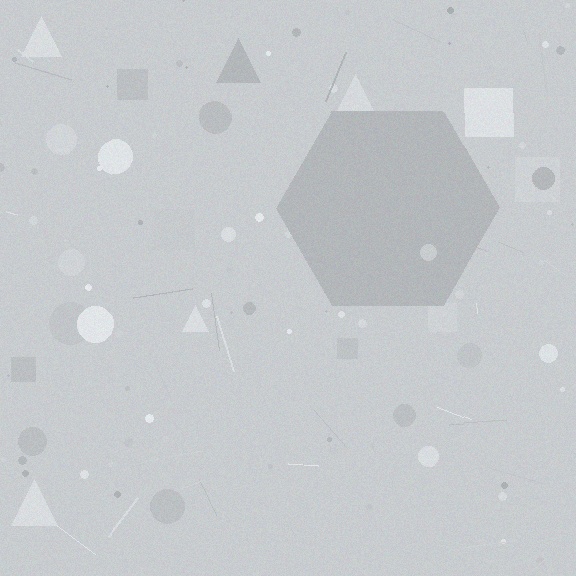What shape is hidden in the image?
A hexagon is hidden in the image.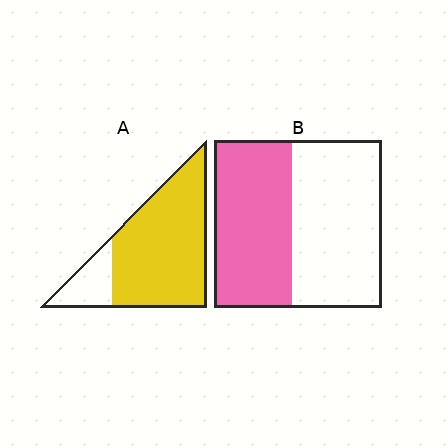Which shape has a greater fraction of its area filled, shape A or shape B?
Shape A.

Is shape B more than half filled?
Roughly half.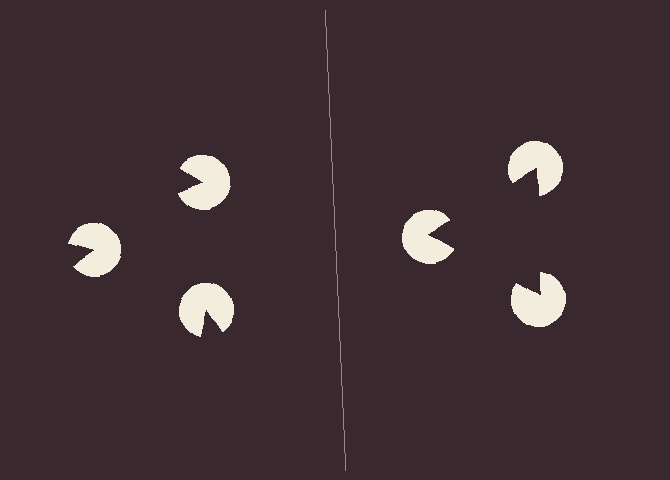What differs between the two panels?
The pac-man discs are positioned identically on both sides; only the wedge orientations differ. On the right they align to a triangle; on the left they are misaligned.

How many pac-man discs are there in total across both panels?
6 — 3 on each side.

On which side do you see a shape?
An illusory triangle appears on the right side. On the left side the wedge cuts are rotated, so no coherent shape forms.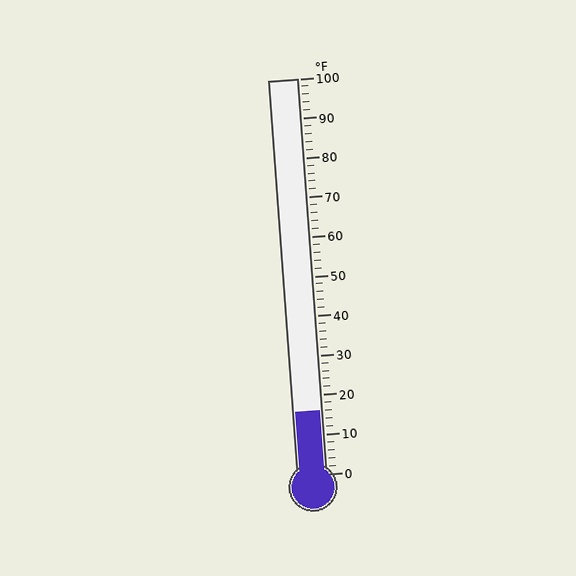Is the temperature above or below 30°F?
The temperature is below 30°F.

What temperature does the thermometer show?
The thermometer shows approximately 16°F.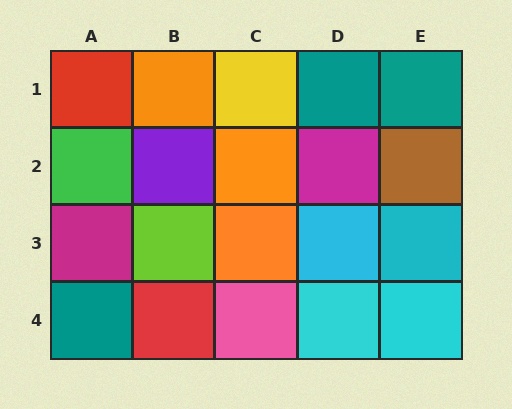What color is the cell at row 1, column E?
Teal.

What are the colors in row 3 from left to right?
Magenta, lime, orange, cyan, cyan.